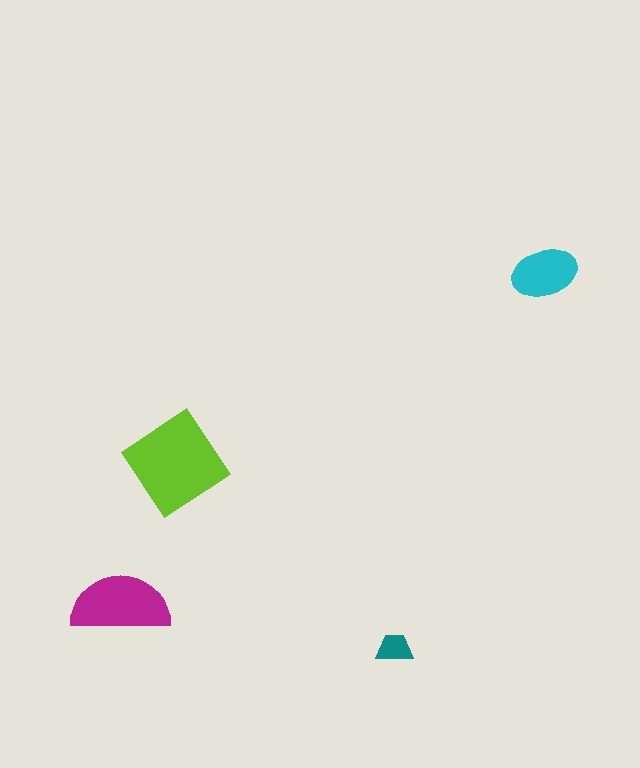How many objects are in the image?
There are 4 objects in the image.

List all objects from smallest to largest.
The teal trapezoid, the cyan ellipse, the magenta semicircle, the lime diamond.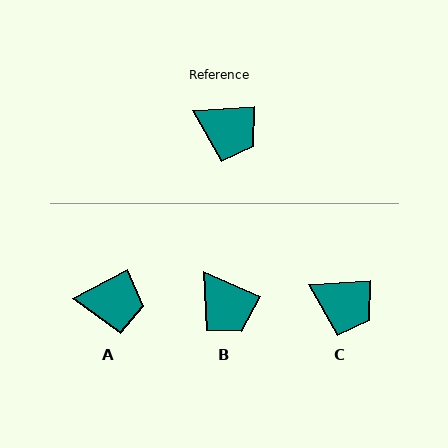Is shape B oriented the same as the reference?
No, it is off by about 27 degrees.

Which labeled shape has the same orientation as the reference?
C.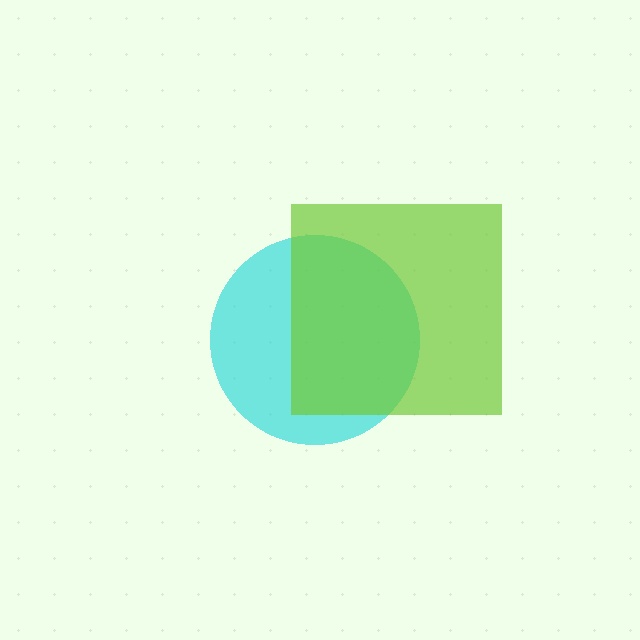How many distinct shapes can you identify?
There are 2 distinct shapes: a cyan circle, a lime square.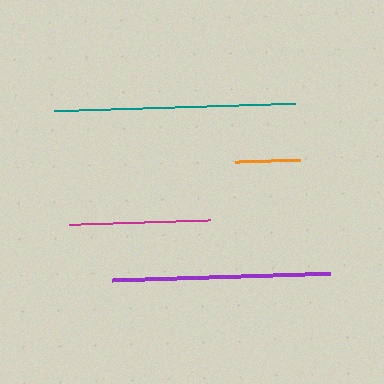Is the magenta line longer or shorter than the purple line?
The purple line is longer than the magenta line.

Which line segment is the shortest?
The orange line is the shortest at approximately 65 pixels.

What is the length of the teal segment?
The teal segment is approximately 241 pixels long.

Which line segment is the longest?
The teal line is the longest at approximately 241 pixels.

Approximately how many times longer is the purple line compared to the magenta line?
The purple line is approximately 1.5 times the length of the magenta line.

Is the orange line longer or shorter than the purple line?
The purple line is longer than the orange line.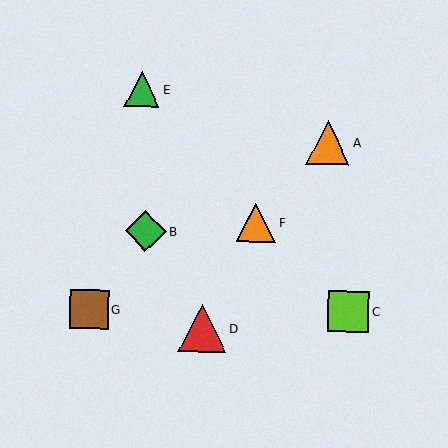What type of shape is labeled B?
Shape B is a green diamond.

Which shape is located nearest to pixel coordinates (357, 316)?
The lime square (labeled C) at (348, 312) is nearest to that location.